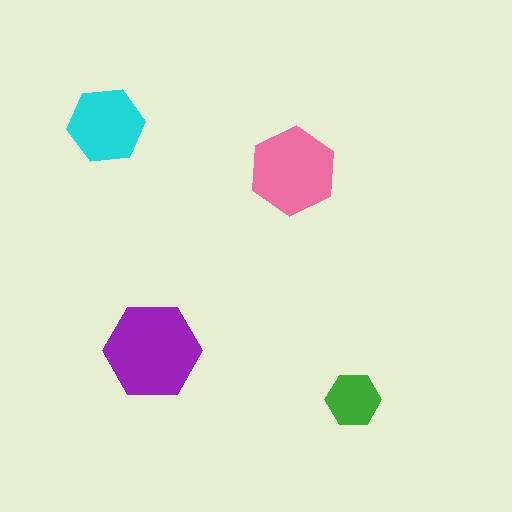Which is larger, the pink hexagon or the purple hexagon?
The purple one.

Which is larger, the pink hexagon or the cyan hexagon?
The pink one.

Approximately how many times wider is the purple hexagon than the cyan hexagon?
About 1.5 times wider.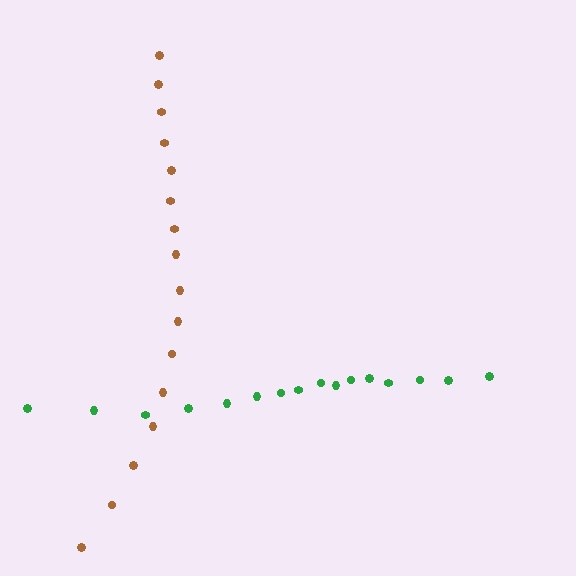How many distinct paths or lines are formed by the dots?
There are 2 distinct paths.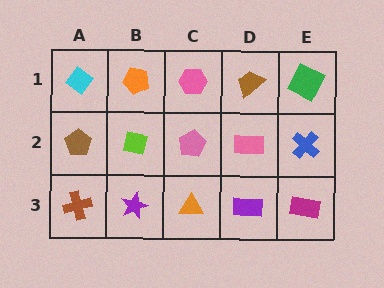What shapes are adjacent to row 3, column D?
A pink rectangle (row 2, column D), an orange triangle (row 3, column C), a magenta rectangle (row 3, column E).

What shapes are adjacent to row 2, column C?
A pink hexagon (row 1, column C), an orange triangle (row 3, column C), a lime square (row 2, column B), a pink rectangle (row 2, column D).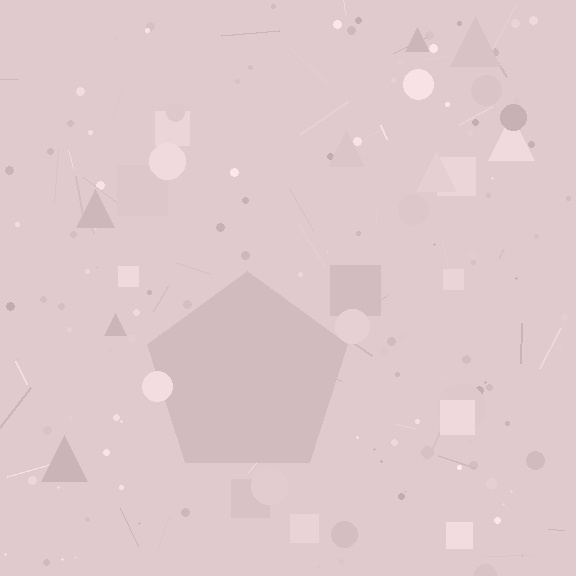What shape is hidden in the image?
A pentagon is hidden in the image.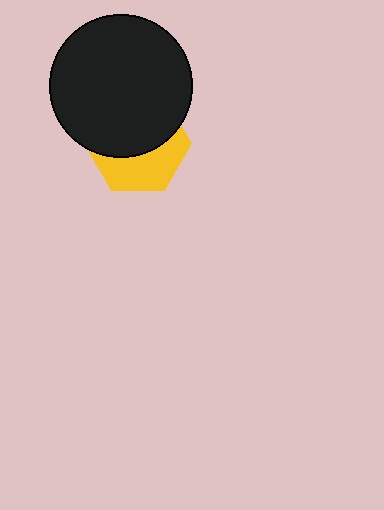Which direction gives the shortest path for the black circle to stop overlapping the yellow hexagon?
Moving up gives the shortest separation.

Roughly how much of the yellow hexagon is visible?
A small part of it is visible (roughly 43%).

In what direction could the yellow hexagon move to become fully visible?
The yellow hexagon could move down. That would shift it out from behind the black circle entirely.